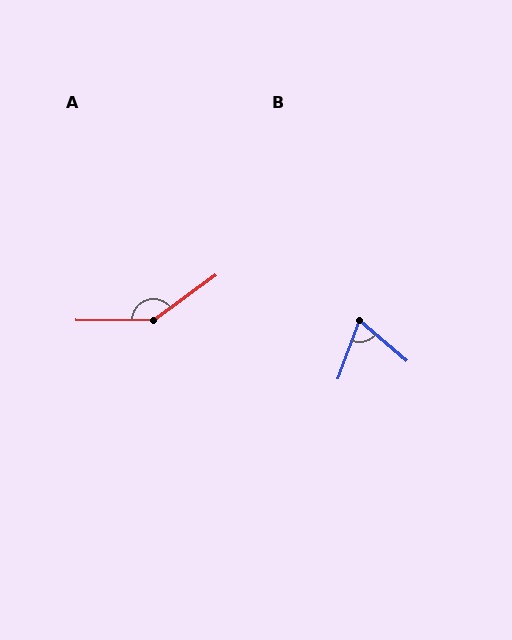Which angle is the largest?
A, at approximately 143 degrees.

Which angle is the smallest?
B, at approximately 70 degrees.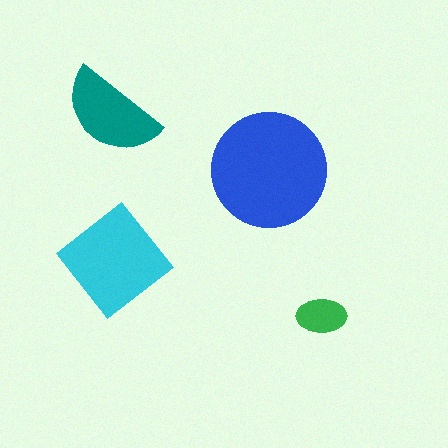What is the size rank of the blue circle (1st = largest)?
1st.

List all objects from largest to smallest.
The blue circle, the cyan diamond, the teal semicircle, the green ellipse.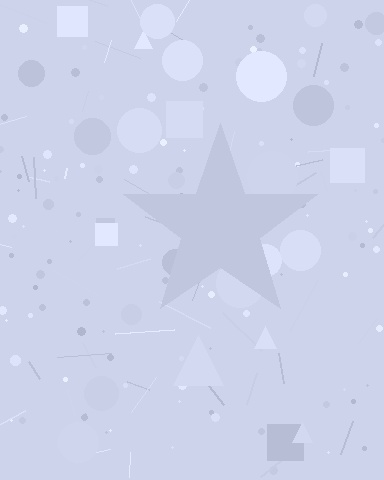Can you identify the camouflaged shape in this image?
The camouflaged shape is a star.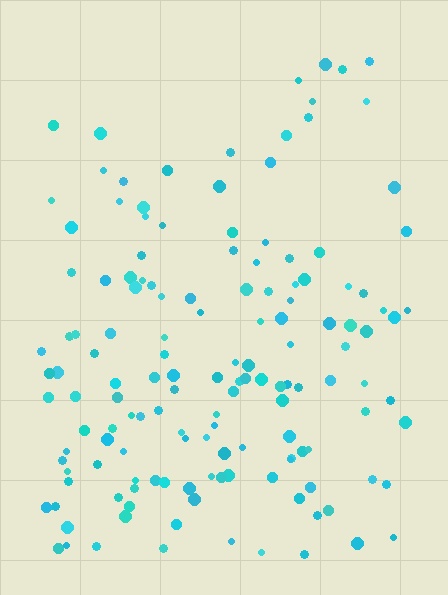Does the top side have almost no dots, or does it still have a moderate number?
Still a moderate number, just noticeably fewer than the bottom.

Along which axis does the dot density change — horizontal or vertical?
Vertical.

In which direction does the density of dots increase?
From top to bottom, with the bottom side densest.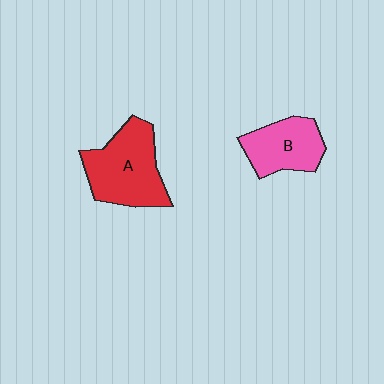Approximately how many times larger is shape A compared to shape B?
Approximately 1.4 times.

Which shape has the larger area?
Shape A (red).